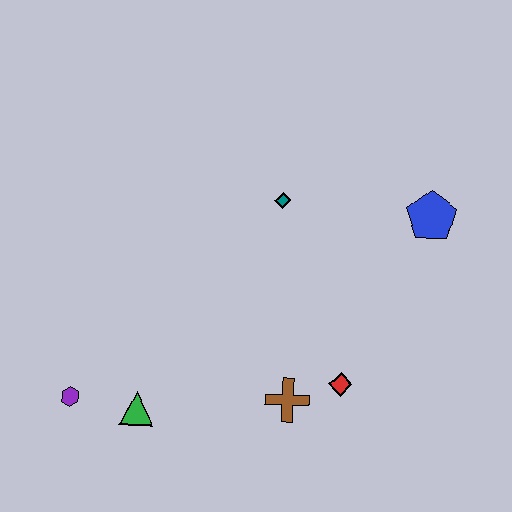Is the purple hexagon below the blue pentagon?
Yes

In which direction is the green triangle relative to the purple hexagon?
The green triangle is to the right of the purple hexagon.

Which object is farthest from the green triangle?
The blue pentagon is farthest from the green triangle.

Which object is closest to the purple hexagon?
The green triangle is closest to the purple hexagon.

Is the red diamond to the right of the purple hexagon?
Yes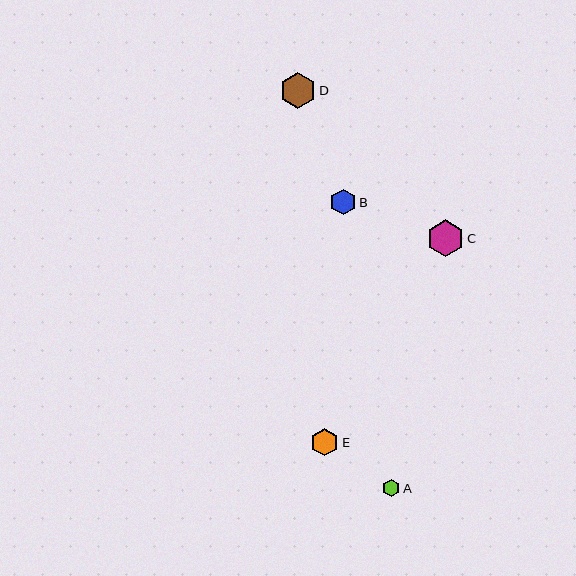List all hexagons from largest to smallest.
From largest to smallest: C, D, E, B, A.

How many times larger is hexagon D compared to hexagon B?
Hexagon D is approximately 1.4 times the size of hexagon B.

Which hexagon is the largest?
Hexagon C is the largest with a size of approximately 37 pixels.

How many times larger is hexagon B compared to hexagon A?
Hexagon B is approximately 1.5 times the size of hexagon A.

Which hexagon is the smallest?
Hexagon A is the smallest with a size of approximately 17 pixels.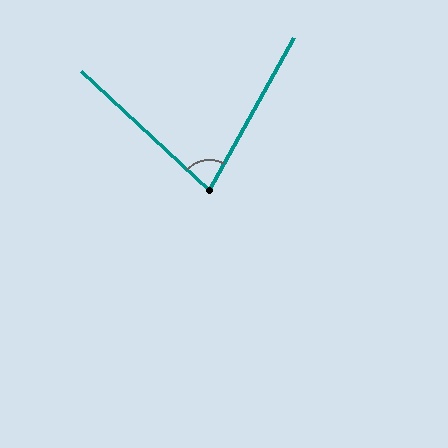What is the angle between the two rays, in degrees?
Approximately 76 degrees.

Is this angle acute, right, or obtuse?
It is acute.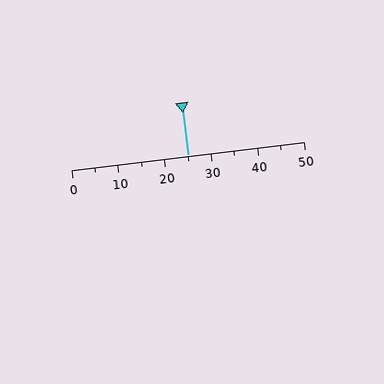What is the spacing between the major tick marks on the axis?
The major ticks are spaced 10 apart.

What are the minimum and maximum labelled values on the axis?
The axis runs from 0 to 50.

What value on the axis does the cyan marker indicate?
The marker indicates approximately 25.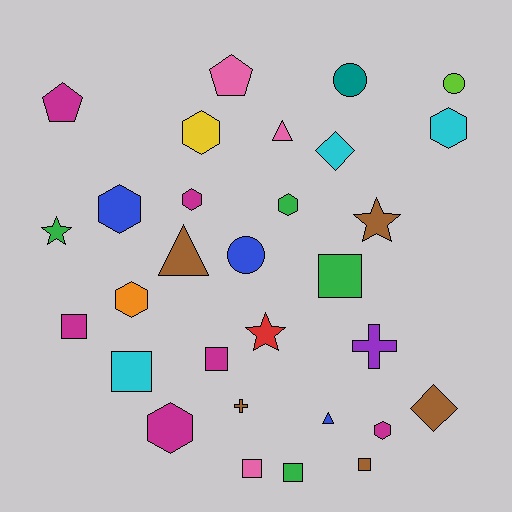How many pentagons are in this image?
There are 2 pentagons.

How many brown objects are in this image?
There are 5 brown objects.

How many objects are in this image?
There are 30 objects.